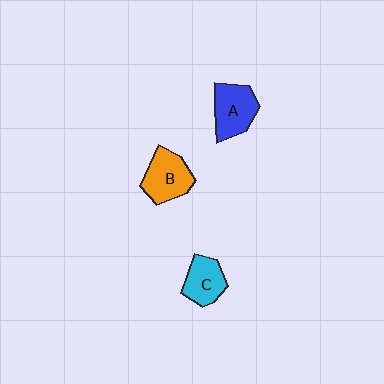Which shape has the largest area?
Shape A (blue).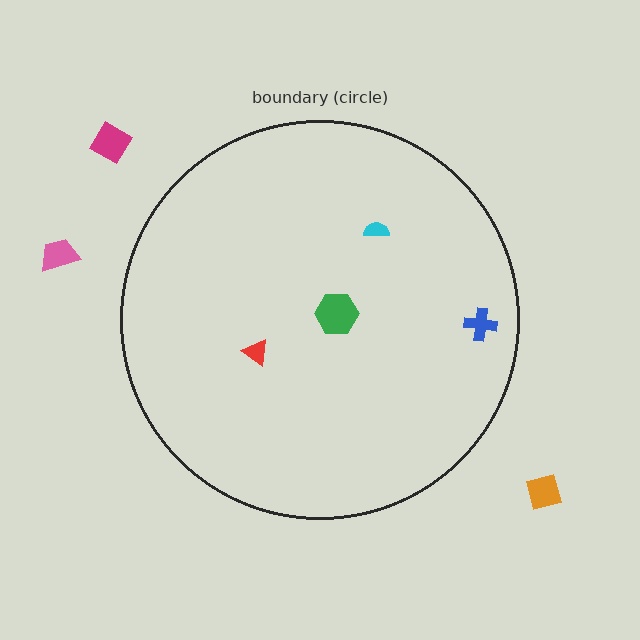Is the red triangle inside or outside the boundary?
Inside.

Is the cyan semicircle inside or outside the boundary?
Inside.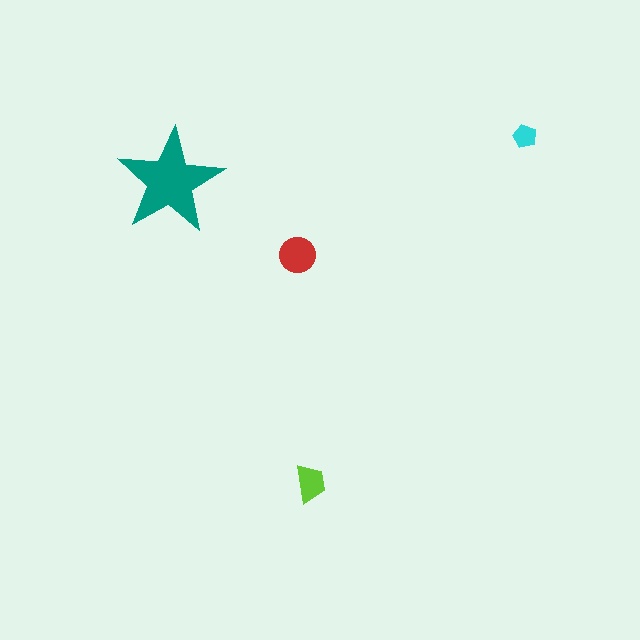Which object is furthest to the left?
The teal star is leftmost.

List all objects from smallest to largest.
The cyan pentagon, the lime trapezoid, the red circle, the teal star.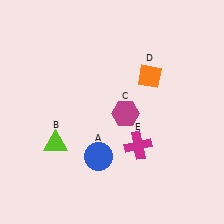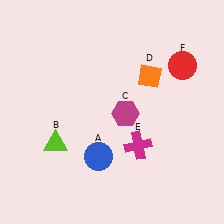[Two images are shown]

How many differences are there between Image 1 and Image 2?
There is 1 difference between the two images.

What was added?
A red circle (F) was added in Image 2.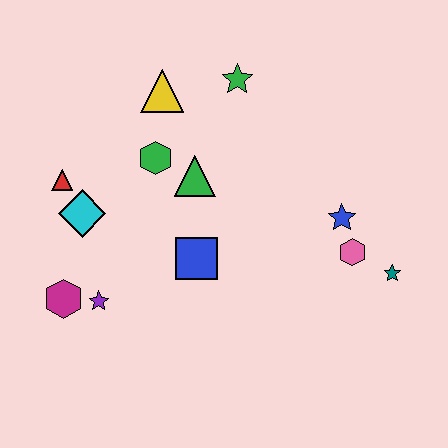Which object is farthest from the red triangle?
The teal star is farthest from the red triangle.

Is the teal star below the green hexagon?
Yes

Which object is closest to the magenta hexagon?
The purple star is closest to the magenta hexagon.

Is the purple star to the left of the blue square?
Yes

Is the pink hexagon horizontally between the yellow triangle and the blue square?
No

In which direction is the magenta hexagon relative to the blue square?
The magenta hexagon is to the left of the blue square.